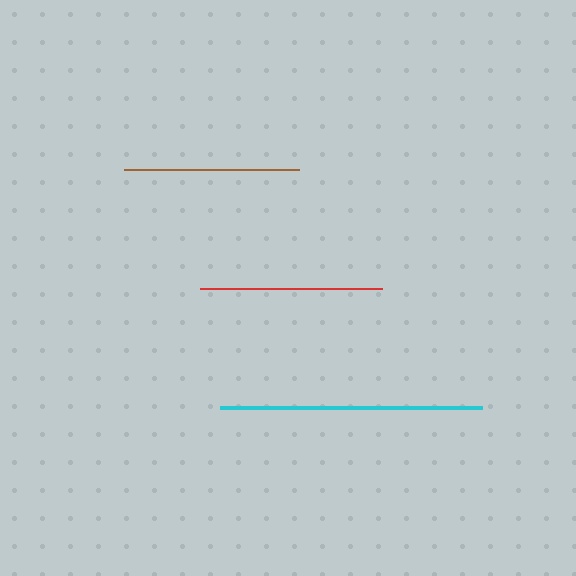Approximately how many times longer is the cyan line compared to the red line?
The cyan line is approximately 1.4 times the length of the red line.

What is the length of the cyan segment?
The cyan segment is approximately 262 pixels long.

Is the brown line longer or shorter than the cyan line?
The cyan line is longer than the brown line.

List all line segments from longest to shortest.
From longest to shortest: cyan, red, brown.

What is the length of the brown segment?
The brown segment is approximately 175 pixels long.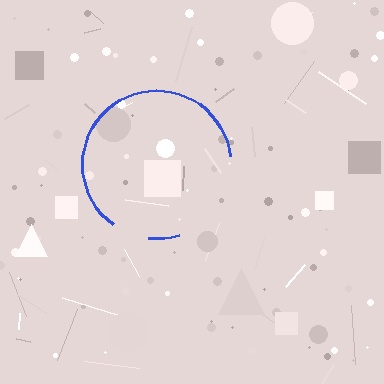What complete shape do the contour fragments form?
The contour fragments form a circle.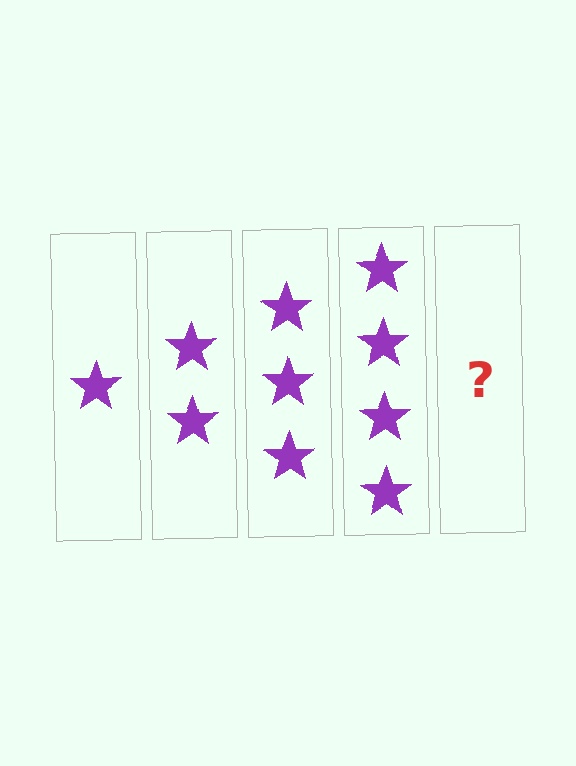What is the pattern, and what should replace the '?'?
The pattern is that each step adds one more star. The '?' should be 5 stars.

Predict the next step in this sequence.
The next step is 5 stars.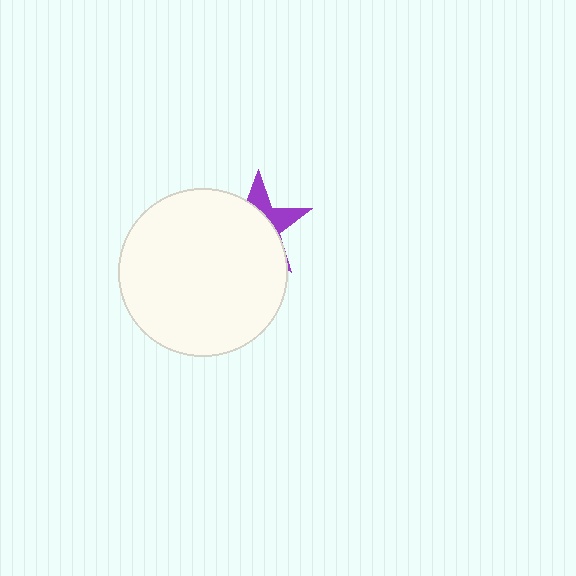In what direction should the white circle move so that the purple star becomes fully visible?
The white circle should move toward the lower-left. That is the shortest direction to clear the overlap and leave the purple star fully visible.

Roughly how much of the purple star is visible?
A small part of it is visible (roughly 32%).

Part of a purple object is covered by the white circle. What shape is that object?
It is a star.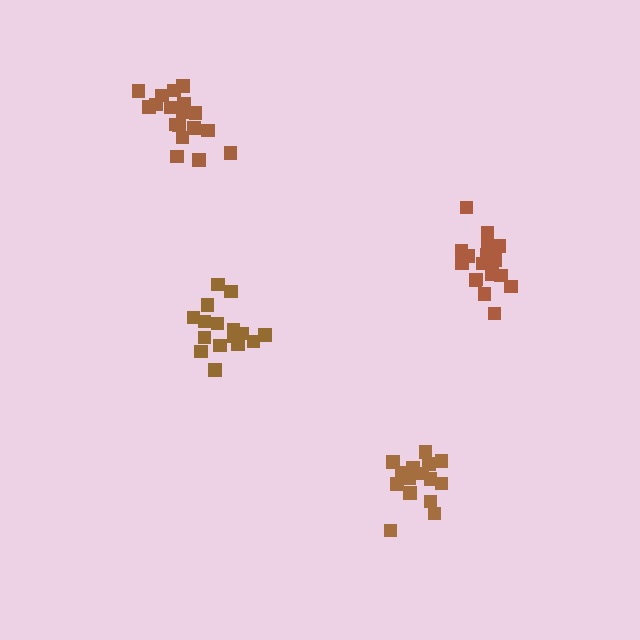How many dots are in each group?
Group 1: 16 dots, Group 2: 18 dots, Group 3: 16 dots, Group 4: 19 dots (69 total).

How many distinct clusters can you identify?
There are 4 distinct clusters.